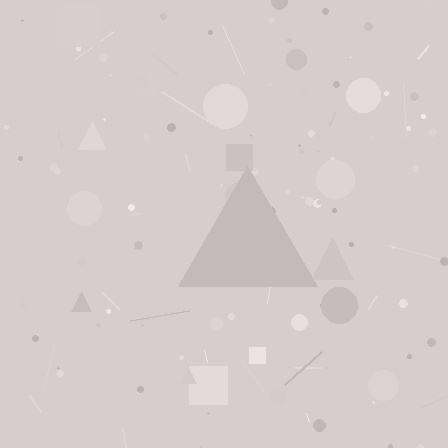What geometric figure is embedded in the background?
A triangle is embedded in the background.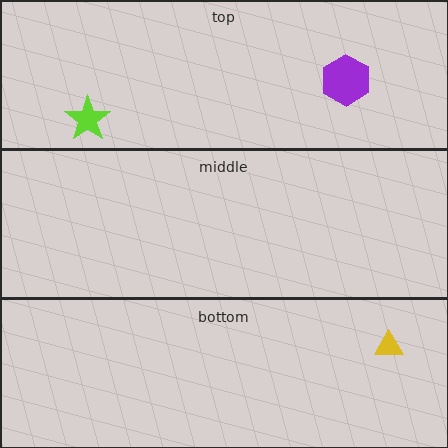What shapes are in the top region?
The lime star, the purple hexagon.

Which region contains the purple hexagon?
The top region.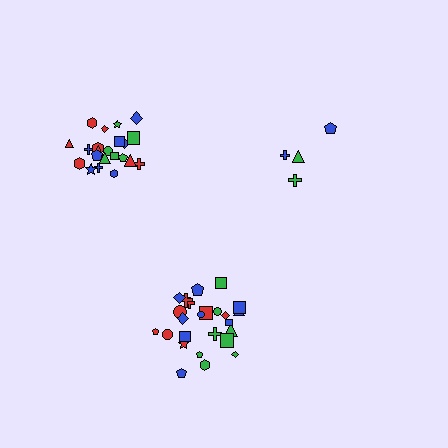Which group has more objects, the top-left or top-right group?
The top-left group.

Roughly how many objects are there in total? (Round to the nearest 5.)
Roughly 50 objects in total.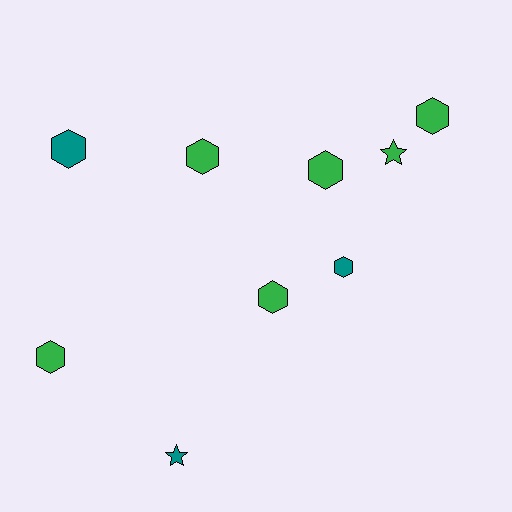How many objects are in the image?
There are 9 objects.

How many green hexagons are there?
There are 5 green hexagons.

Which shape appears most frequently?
Hexagon, with 7 objects.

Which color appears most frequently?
Green, with 6 objects.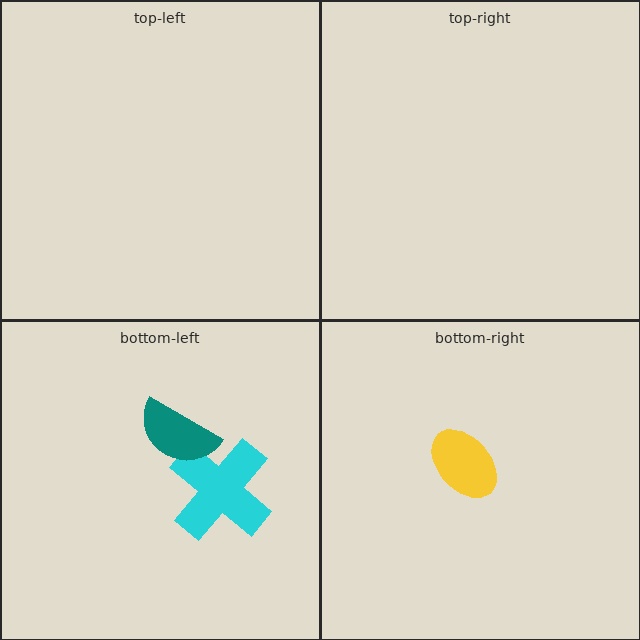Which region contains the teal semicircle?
The bottom-left region.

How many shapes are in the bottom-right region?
1.